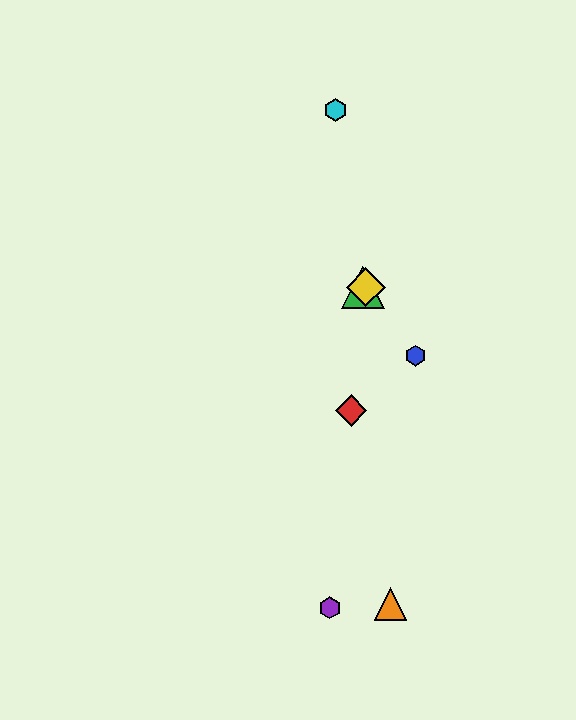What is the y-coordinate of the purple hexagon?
The purple hexagon is at y≈608.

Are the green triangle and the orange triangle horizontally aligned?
No, the green triangle is at y≈287 and the orange triangle is at y≈604.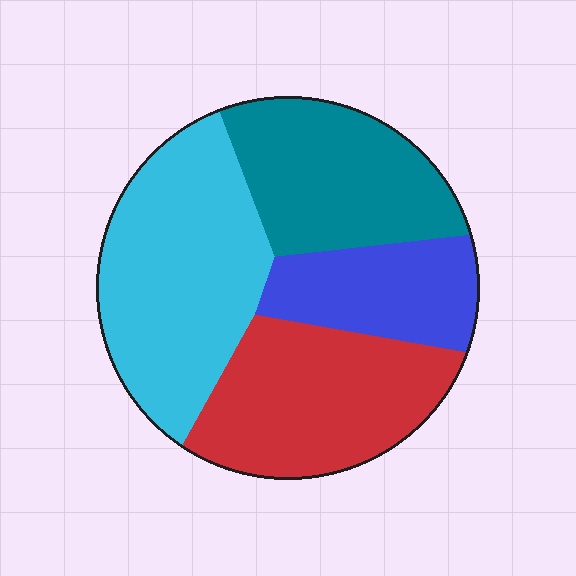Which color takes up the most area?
Cyan, at roughly 35%.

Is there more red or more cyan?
Cyan.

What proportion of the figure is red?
Red covers 27% of the figure.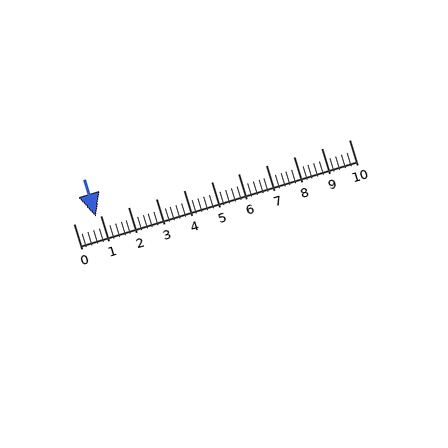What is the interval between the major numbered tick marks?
The major tick marks are spaced 1 units apart.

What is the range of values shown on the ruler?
The ruler shows values from 0 to 10.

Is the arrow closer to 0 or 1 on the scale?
The arrow is closer to 1.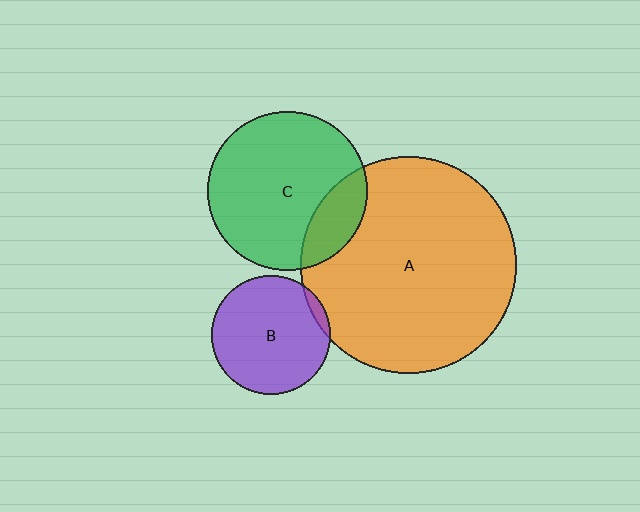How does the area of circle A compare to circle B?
Approximately 3.3 times.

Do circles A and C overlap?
Yes.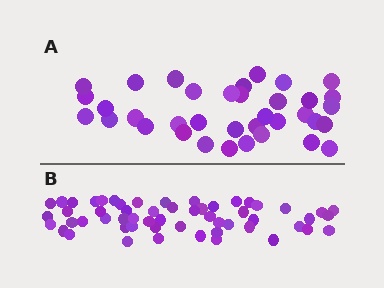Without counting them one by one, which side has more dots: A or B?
Region B (the bottom region) has more dots.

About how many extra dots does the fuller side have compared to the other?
Region B has approximately 20 more dots than region A.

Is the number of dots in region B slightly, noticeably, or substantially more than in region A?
Region B has substantially more. The ratio is roughly 1.6 to 1.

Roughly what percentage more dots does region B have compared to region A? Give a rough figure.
About 55% more.